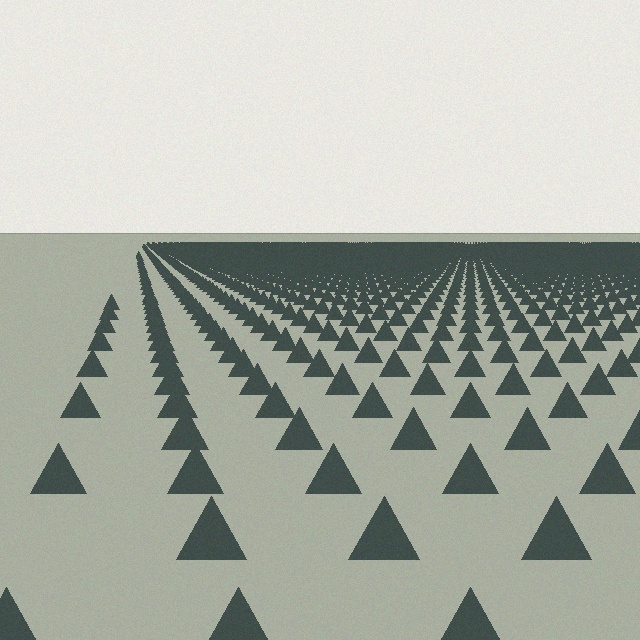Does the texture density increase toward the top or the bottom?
Density increases toward the top.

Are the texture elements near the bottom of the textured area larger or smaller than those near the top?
Larger. Near the bottom, elements are closer to the viewer and appear at a bigger on-screen size.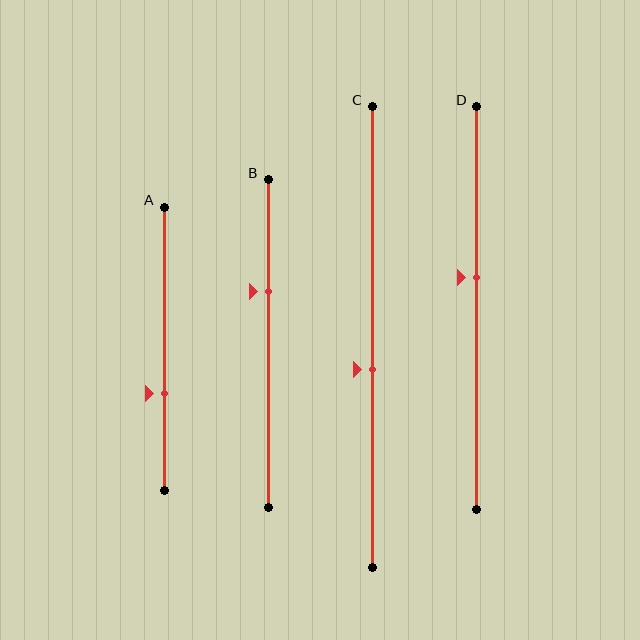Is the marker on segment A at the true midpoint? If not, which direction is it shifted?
No, the marker on segment A is shifted downward by about 16% of the segment length.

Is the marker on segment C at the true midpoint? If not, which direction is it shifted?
No, the marker on segment C is shifted downward by about 7% of the segment length.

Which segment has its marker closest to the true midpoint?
Segment C has its marker closest to the true midpoint.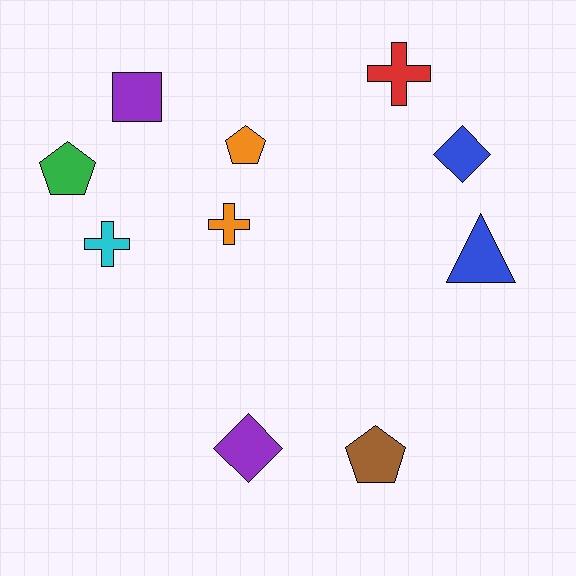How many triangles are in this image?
There is 1 triangle.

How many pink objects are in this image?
There are no pink objects.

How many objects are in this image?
There are 10 objects.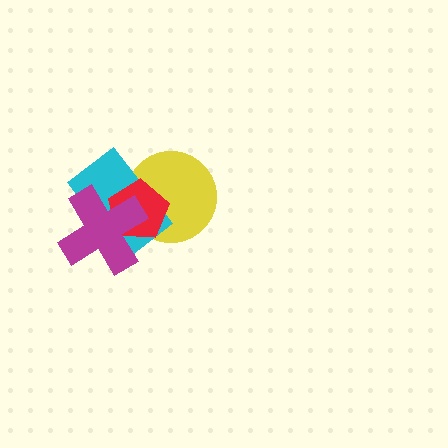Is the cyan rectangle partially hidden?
Yes, it is partially covered by another shape.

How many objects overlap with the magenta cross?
3 objects overlap with the magenta cross.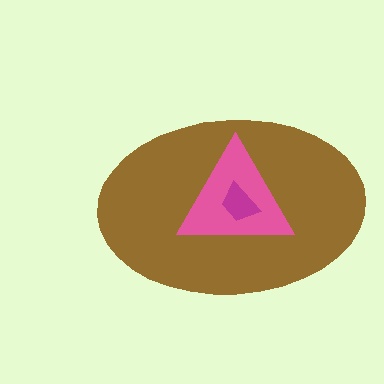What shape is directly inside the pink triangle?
The magenta trapezoid.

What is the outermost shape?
The brown ellipse.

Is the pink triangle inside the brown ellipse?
Yes.